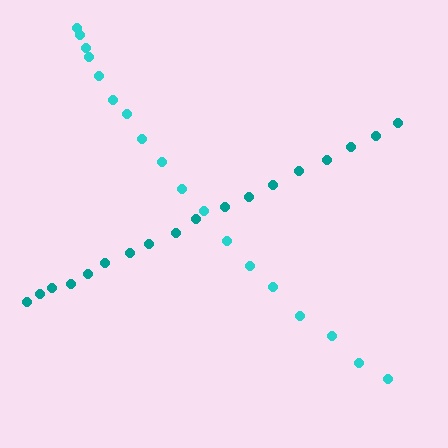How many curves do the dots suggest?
There are 2 distinct paths.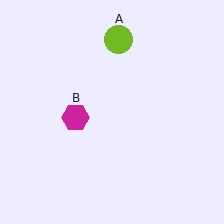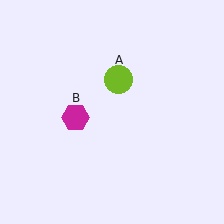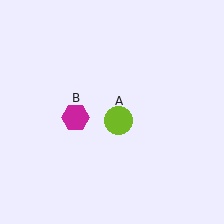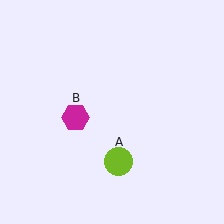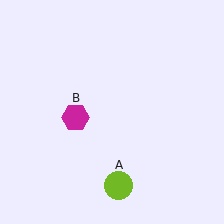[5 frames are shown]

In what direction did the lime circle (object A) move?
The lime circle (object A) moved down.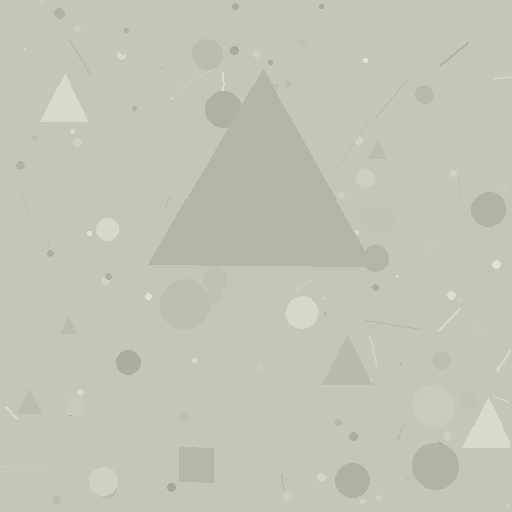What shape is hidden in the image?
A triangle is hidden in the image.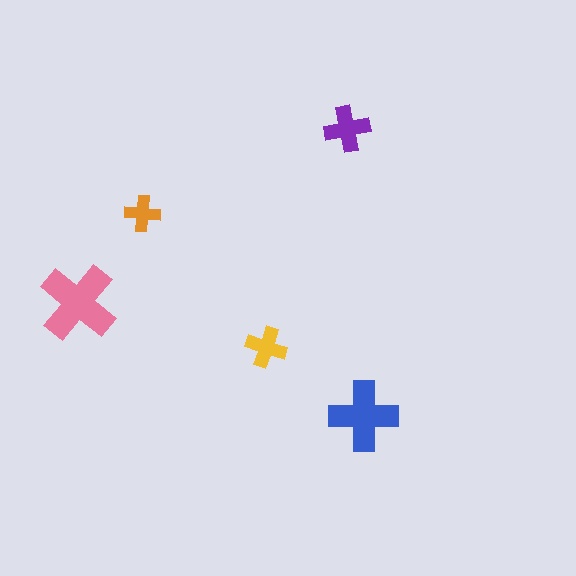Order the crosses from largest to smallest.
the pink one, the blue one, the purple one, the yellow one, the orange one.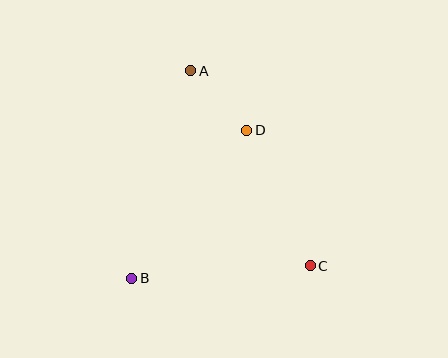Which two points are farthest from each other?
Points A and C are farthest from each other.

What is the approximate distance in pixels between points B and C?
The distance between B and C is approximately 179 pixels.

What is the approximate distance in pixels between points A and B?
The distance between A and B is approximately 216 pixels.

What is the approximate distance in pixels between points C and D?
The distance between C and D is approximately 150 pixels.